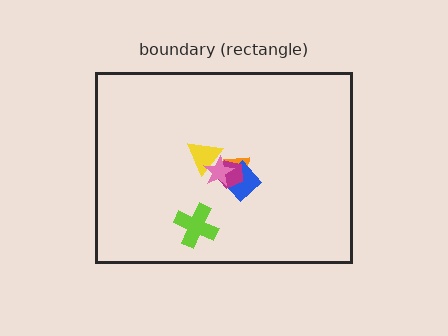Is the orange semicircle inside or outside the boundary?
Inside.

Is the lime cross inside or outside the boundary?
Inside.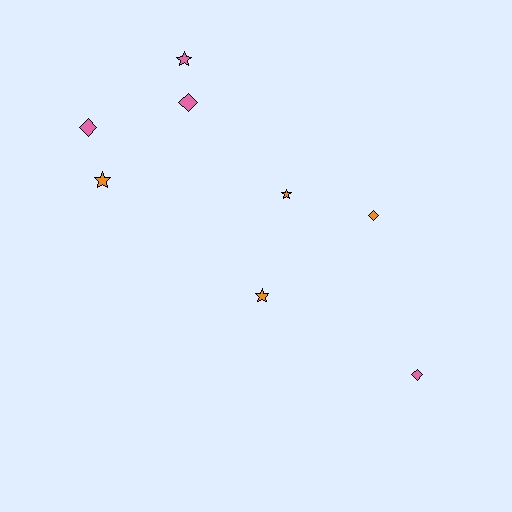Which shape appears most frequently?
Diamond, with 4 objects.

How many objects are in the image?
There are 8 objects.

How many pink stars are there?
There is 1 pink star.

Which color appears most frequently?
Pink, with 4 objects.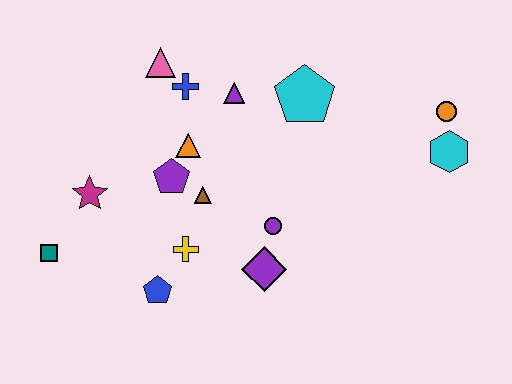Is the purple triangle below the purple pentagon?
No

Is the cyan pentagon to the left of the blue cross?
No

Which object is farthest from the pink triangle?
The cyan hexagon is farthest from the pink triangle.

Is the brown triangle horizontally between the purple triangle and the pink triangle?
Yes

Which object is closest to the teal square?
The magenta star is closest to the teal square.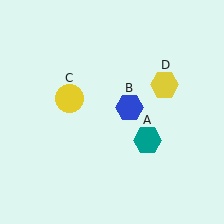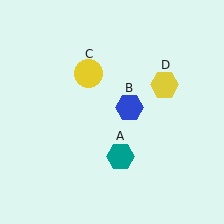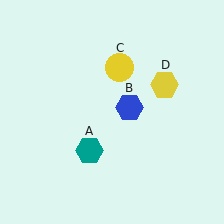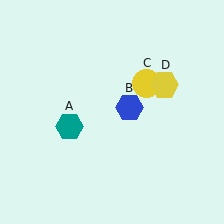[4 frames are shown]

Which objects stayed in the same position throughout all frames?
Blue hexagon (object B) and yellow hexagon (object D) remained stationary.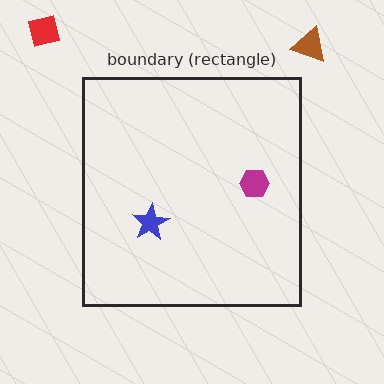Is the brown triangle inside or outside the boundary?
Outside.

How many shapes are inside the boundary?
2 inside, 2 outside.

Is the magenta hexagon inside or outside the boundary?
Inside.